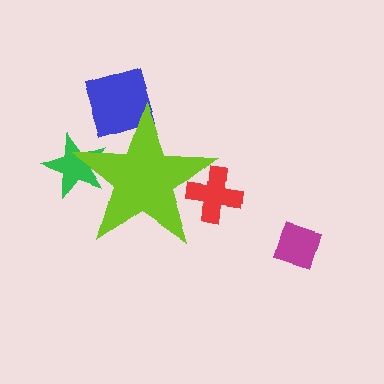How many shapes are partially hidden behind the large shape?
3 shapes are partially hidden.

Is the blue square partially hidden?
Yes, the blue square is partially hidden behind the lime star.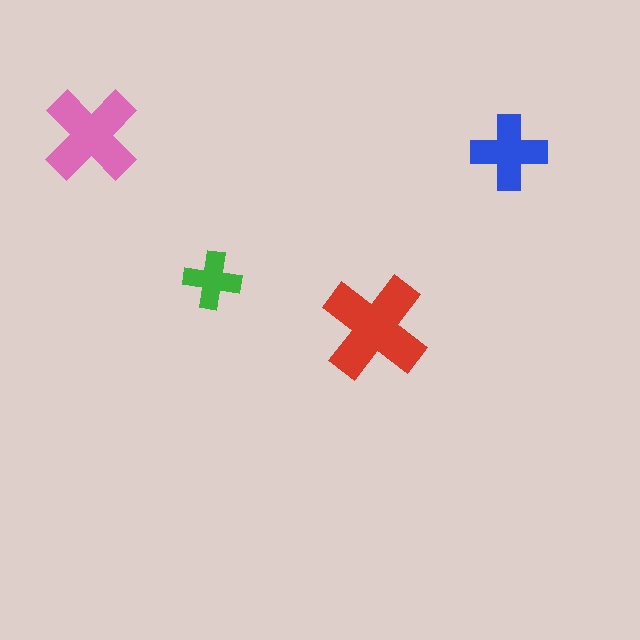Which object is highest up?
The pink cross is topmost.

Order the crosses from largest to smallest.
the red one, the pink one, the blue one, the green one.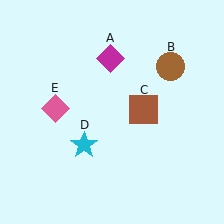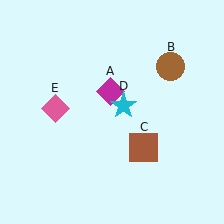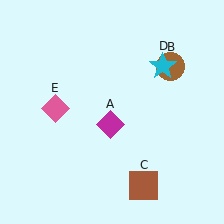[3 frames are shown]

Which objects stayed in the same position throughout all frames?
Brown circle (object B) and pink diamond (object E) remained stationary.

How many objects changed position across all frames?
3 objects changed position: magenta diamond (object A), brown square (object C), cyan star (object D).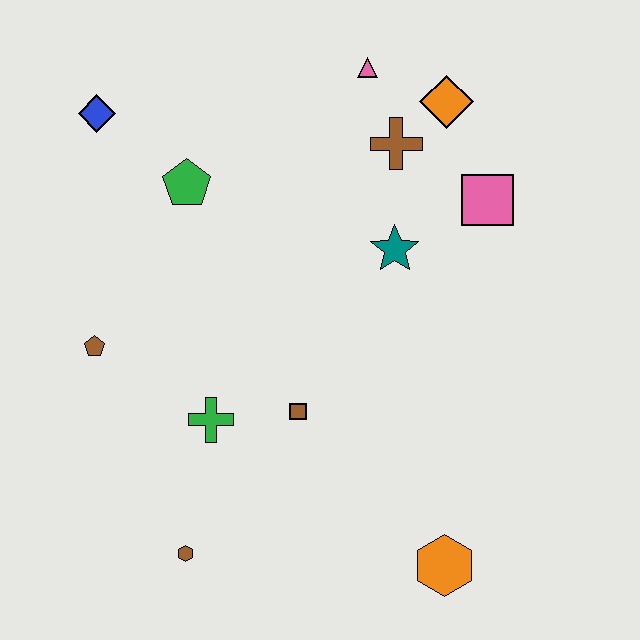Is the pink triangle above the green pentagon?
Yes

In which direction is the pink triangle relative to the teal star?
The pink triangle is above the teal star.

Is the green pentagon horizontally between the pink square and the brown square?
No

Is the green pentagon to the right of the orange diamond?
No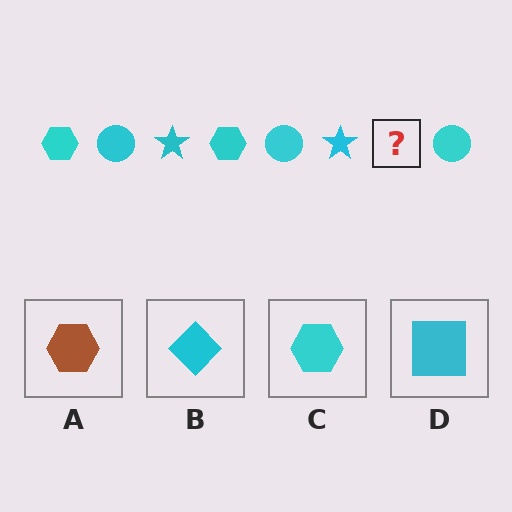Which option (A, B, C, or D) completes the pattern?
C.